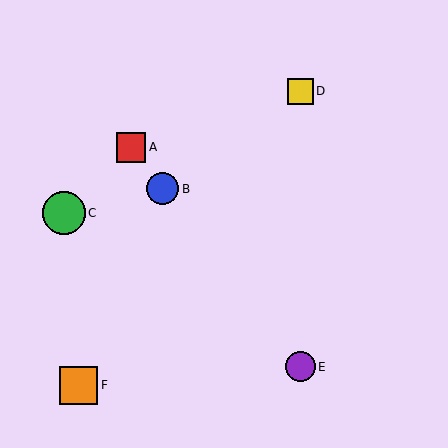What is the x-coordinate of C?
Object C is at x≈64.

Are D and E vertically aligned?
Yes, both are at x≈300.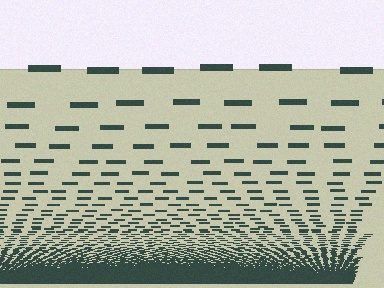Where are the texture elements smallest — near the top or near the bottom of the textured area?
Near the bottom.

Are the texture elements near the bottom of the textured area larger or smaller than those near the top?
Smaller. The gradient is inverted — elements near the bottom are smaller and denser.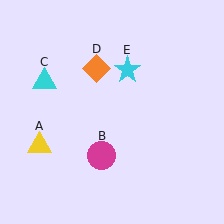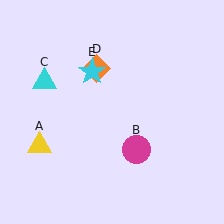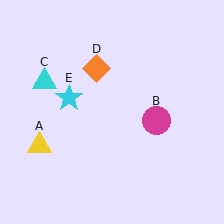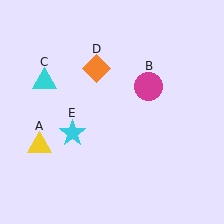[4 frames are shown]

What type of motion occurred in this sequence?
The magenta circle (object B), cyan star (object E) rotated counterclockwise around the center of the scene.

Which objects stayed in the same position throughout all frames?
Yellow triangle (object A) and cyan triangle (object C) and orange diamond (object D) remained stationary.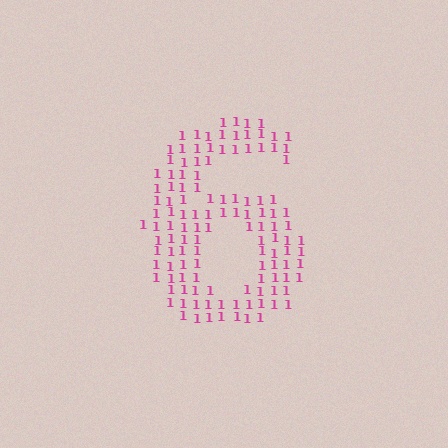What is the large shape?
The large shape is the digit 6.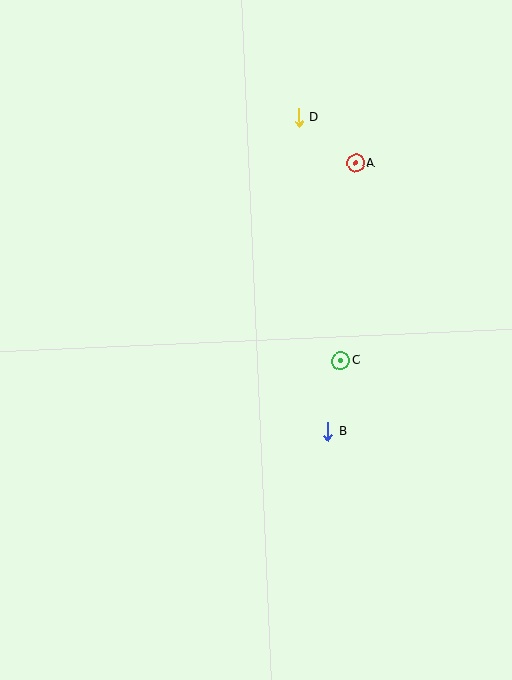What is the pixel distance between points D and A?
The distance between D and A is 73 pixels.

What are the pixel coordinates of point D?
Point D is at (299, 118).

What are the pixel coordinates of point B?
Point B is at (328, 432).